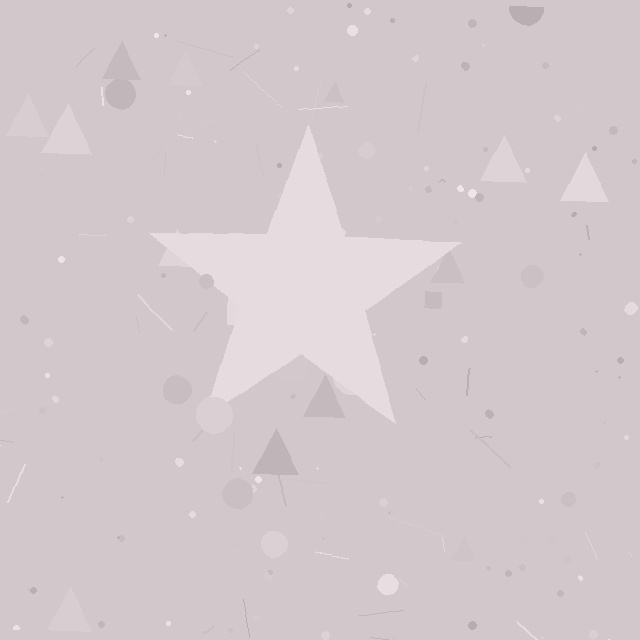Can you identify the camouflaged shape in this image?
The camouflaged shape is a star.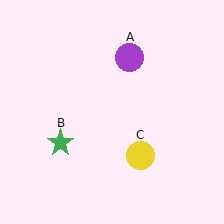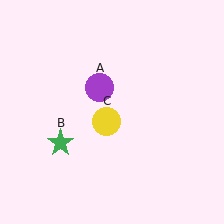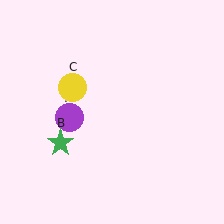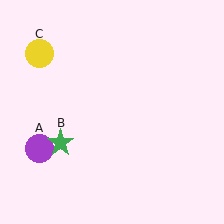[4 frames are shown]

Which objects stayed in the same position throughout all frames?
Green star (object B) remained stationary.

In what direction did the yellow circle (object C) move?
The yellow circle (object C) moved up and to the left.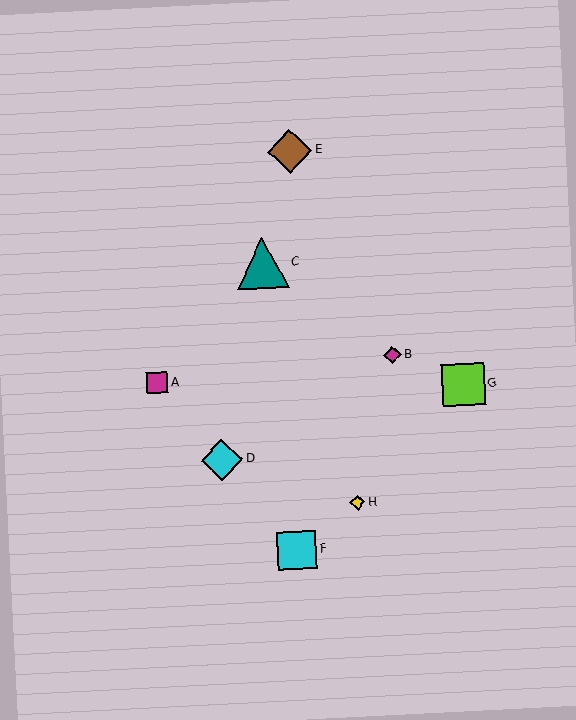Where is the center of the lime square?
The center of the lime square is at (463, 384).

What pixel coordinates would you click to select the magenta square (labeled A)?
Click at (157, 383) to select the magenta square A.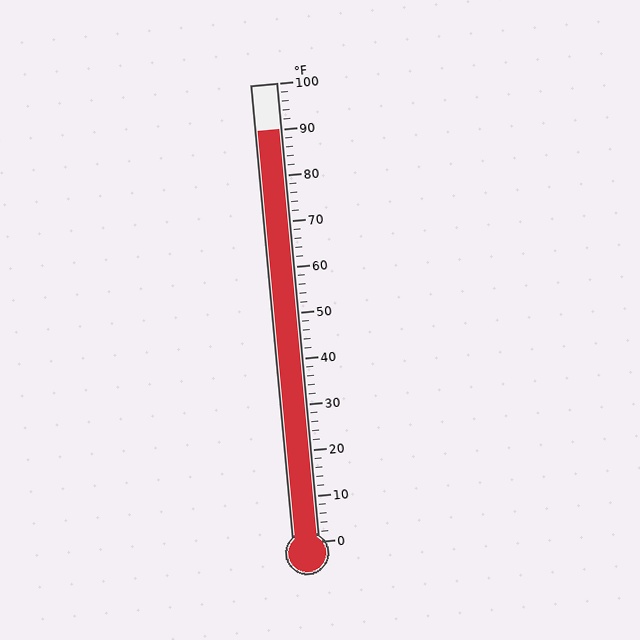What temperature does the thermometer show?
The thermometer shows approximately 90°F.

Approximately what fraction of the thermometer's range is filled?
The thermometer is filled to approximately 90% of its range.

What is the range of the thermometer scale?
The thermometer scale ranges from 0°F to 100°F.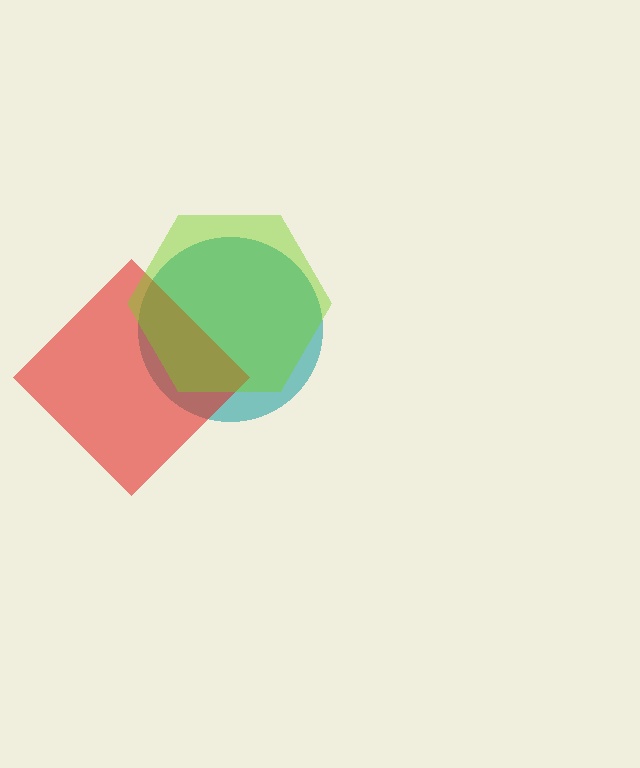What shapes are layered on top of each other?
The layered shapes are: a teal circle, a red diamond, a lime hexagon.